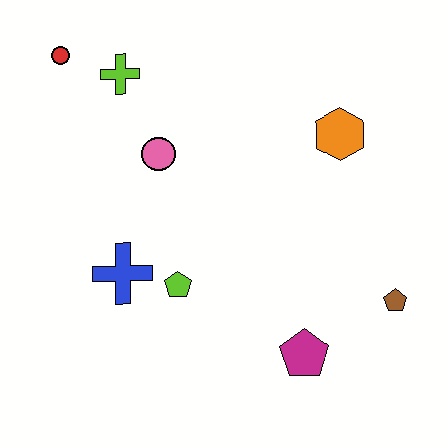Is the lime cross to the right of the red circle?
Yes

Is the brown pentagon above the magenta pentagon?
Yes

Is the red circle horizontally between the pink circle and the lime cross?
No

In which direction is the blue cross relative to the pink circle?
The blue cross is below the pink circle.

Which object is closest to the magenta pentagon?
The brown pentagon is closest to the magenta pentagon.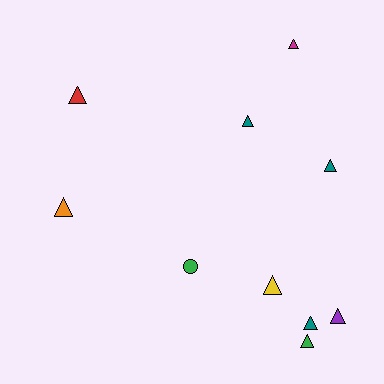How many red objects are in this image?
There is 1 red object.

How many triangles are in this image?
There are 9 triangles.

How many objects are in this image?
There are 10 objects.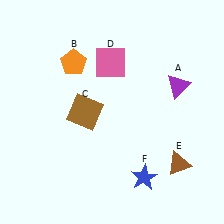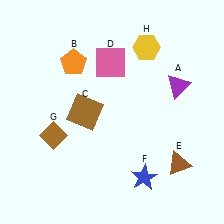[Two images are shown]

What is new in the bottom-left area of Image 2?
A brown diamond (G) was added in the bottom-left area of Image 2.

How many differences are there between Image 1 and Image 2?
There are 2 differences between the two images.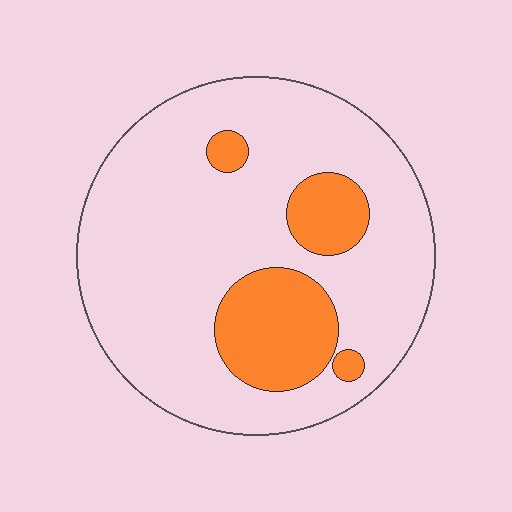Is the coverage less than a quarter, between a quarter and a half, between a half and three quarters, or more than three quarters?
Less than a quarter.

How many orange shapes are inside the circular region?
4.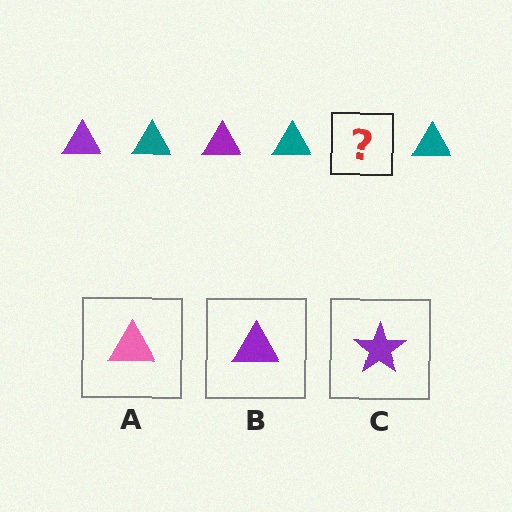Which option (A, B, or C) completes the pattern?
B.